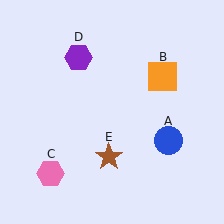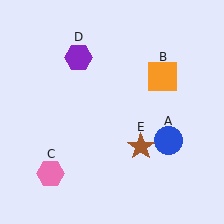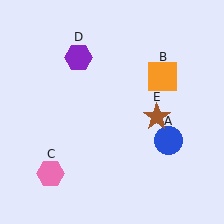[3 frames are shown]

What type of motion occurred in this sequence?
The brown star (object E) rotated counterclockwise around the center of the scene.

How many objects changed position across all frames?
1 object changed position: brown star (object E).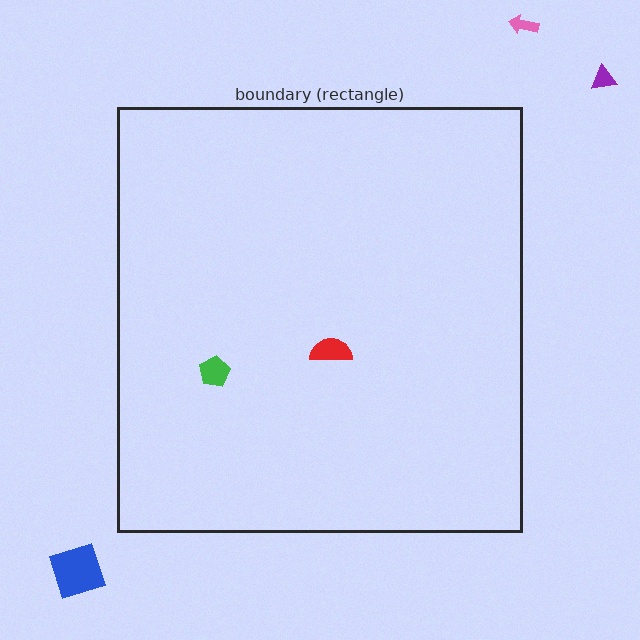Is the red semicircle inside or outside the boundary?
Inside.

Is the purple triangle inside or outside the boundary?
Outside.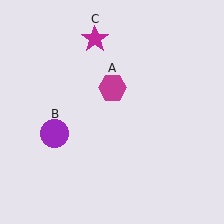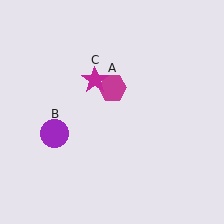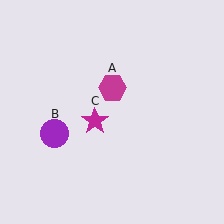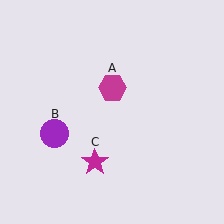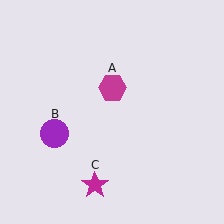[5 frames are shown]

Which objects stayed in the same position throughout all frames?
Magenta hexagon (object A) and purple circle (object B) remained stationary.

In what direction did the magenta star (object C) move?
The magenta star (object C) moved down.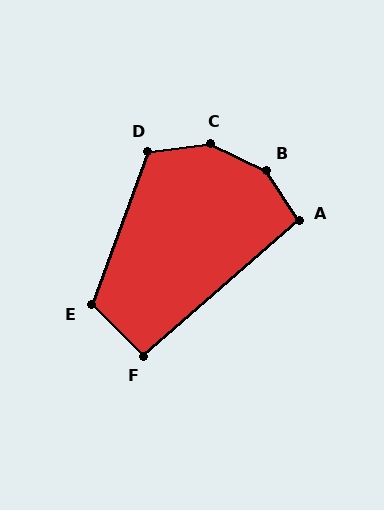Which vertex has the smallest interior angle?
F, at approximately 94 degrees.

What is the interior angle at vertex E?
Approximately 115 degrees (obtuse).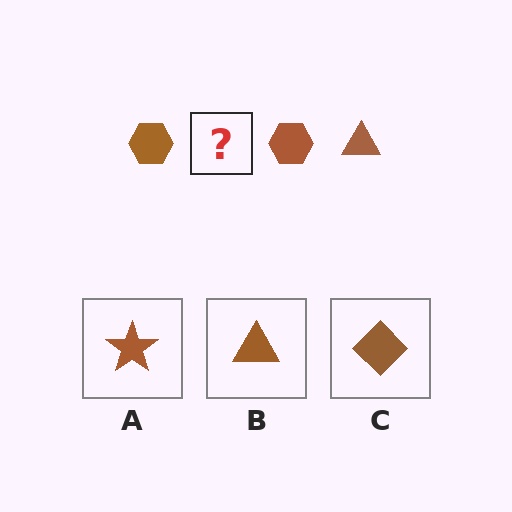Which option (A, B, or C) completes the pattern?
B.